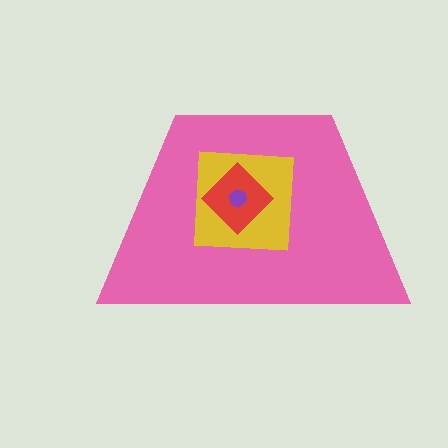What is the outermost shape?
The pink trapezoid.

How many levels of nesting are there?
4.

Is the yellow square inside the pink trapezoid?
Yes.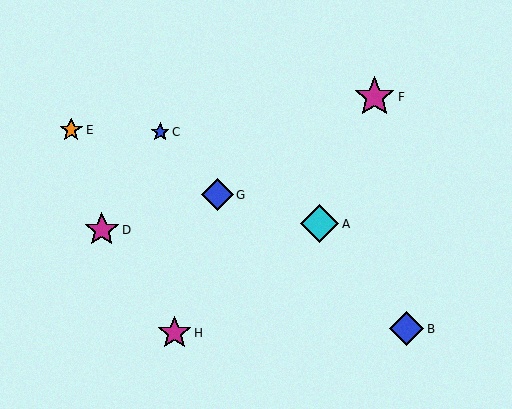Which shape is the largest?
The magenta star (labeled F) is the largest.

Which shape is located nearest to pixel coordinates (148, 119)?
The blue star (labeled C) at (160, 132) is nearest to that location.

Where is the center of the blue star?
The center of the blue star is at (160, 132).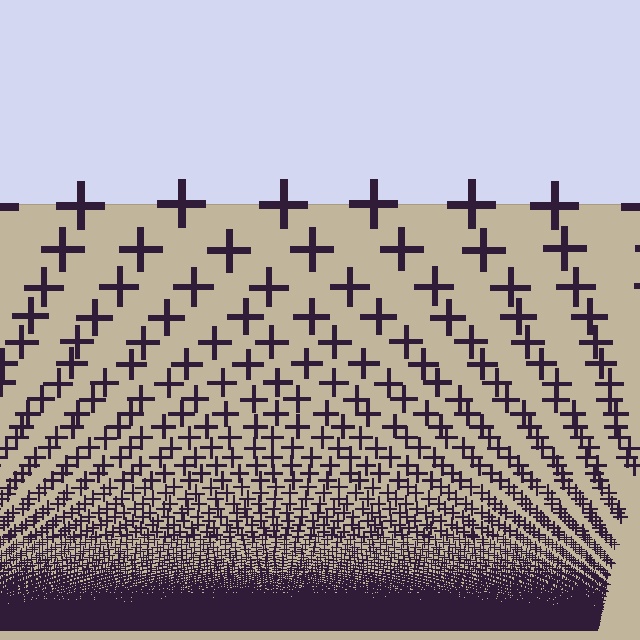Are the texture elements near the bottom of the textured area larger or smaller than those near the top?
Smaller. The gradient is inverted — elements near the bottom are smaller and denser.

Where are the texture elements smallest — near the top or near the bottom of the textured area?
Near the bottom.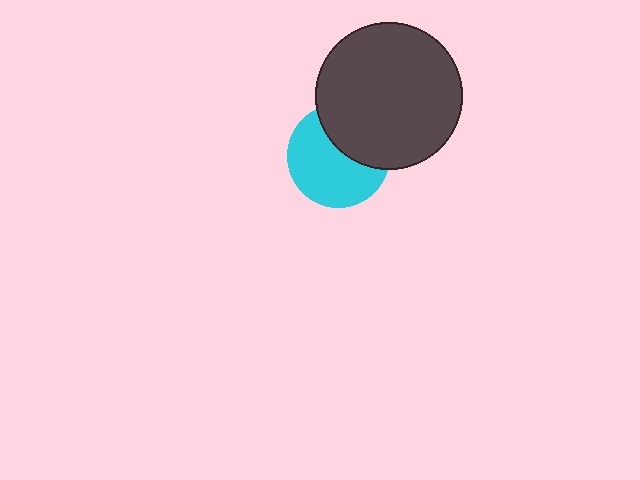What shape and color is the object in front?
The object in front is a dark gray circle.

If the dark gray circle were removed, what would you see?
You would see the complete cyan circle.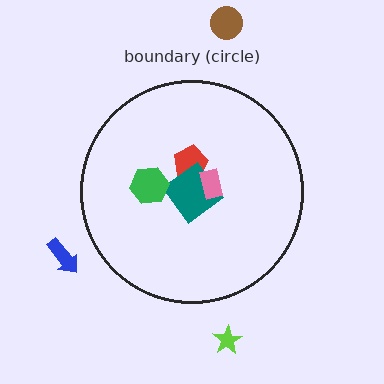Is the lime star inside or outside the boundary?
Outside.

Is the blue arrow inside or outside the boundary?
Outside.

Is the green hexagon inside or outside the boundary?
Inside.